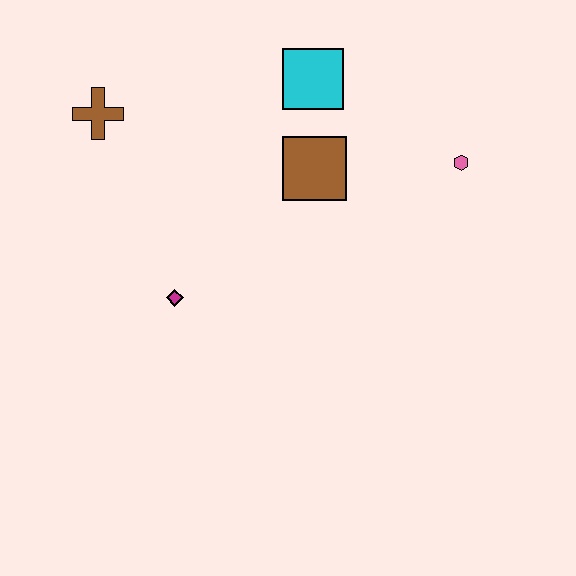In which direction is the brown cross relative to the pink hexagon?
The brown cross is to the left of the pink hexagon.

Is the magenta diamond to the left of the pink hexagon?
Yes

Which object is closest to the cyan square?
The brown square is closest to the cyan square.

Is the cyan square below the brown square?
No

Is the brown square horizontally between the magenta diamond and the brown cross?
No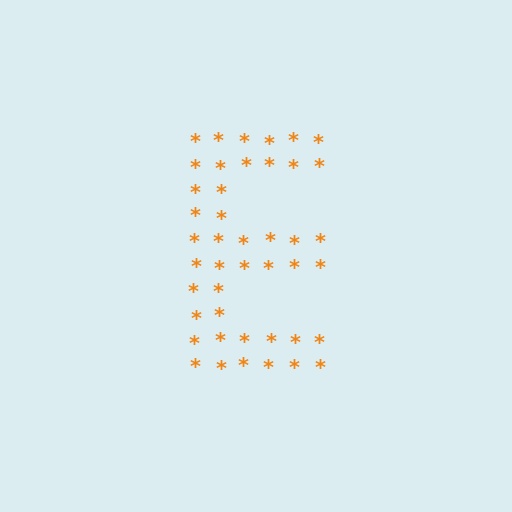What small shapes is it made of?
It is made of small asterisks.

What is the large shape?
The large shape is the letter E.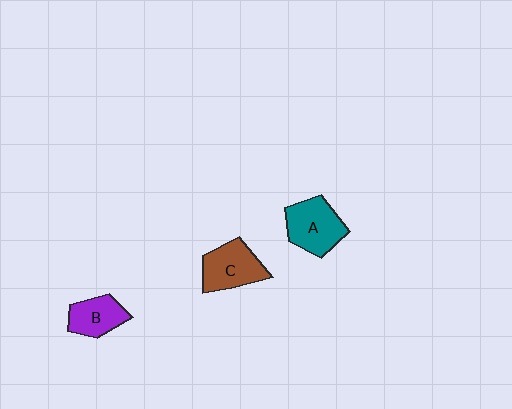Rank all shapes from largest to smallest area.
From largest to smallest: A (teal), C (brown), B (purple).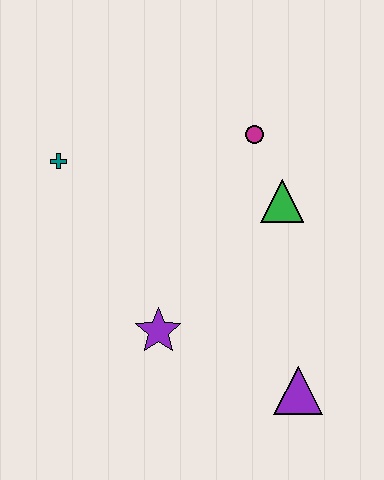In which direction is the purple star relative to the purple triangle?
The purple star is to the left of the purple triangle.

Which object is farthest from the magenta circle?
The purple triangle is farthest from the magenta circle.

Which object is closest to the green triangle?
The magenta circle is closest to the green triangle.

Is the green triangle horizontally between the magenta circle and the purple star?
No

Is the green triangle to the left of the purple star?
No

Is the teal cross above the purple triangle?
Yes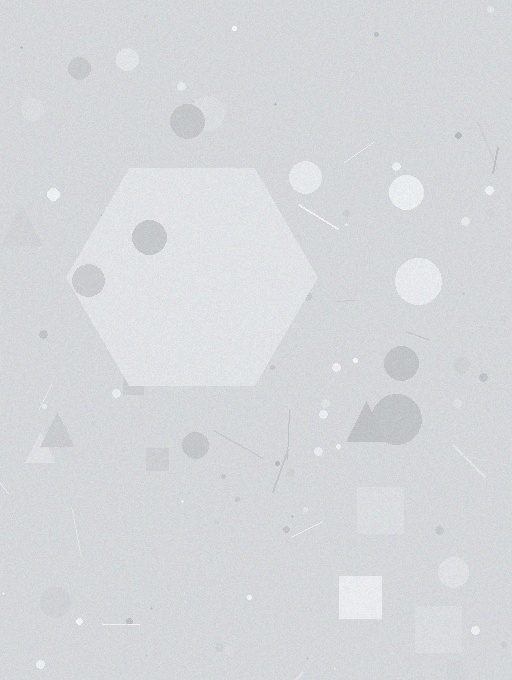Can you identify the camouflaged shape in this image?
The camouflaged shape is a hexagon.